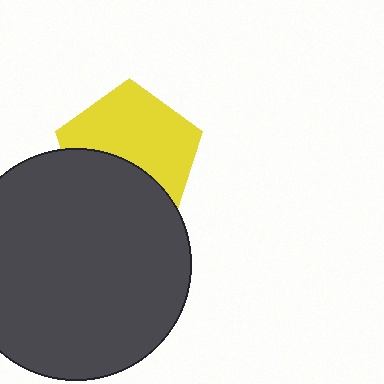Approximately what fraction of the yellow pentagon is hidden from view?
Roughly 40% of the yellow pentagon is hidden behind the dark gray circle.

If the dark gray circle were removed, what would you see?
You would see the complete yellow pentagon.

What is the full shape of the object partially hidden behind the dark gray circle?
The partially hidden object is a yellow pentagon.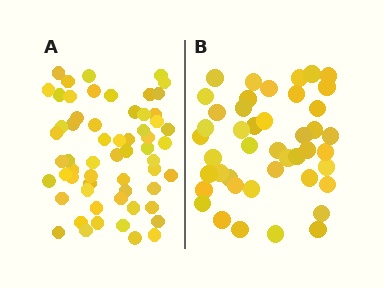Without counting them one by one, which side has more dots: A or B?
Region A (the left region) has more dots.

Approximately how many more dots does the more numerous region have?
Region A has approximately 15 more dots than region B.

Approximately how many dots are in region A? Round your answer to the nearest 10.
About 60 dots.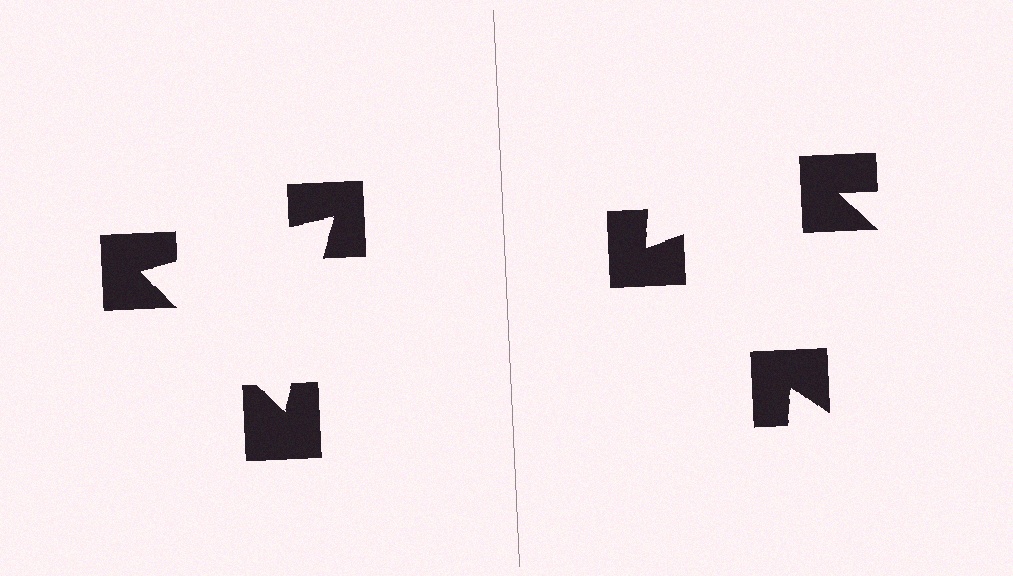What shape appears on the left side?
An illusory triangle.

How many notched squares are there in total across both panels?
6 — 3 on each side.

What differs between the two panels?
The notched squares are positioned identically on both sides; only the wedge orientations differ. On the left they align to a triangle; on the right they are misaligned.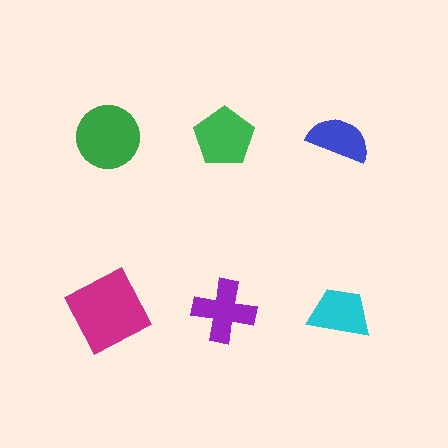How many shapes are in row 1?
3 shapes.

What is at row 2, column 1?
A magenta square.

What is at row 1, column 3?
A blue semicircle.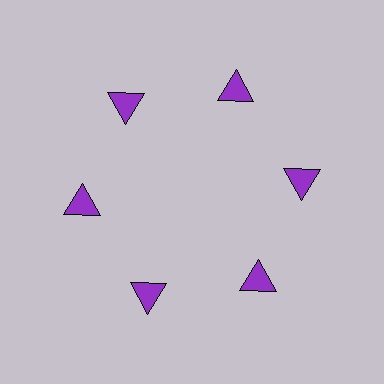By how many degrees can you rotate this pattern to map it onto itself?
The pattern maps onto itself every 60 degrees of rotation.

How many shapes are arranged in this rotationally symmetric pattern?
There are 6 shapes, arranged in 6 groups of 1.